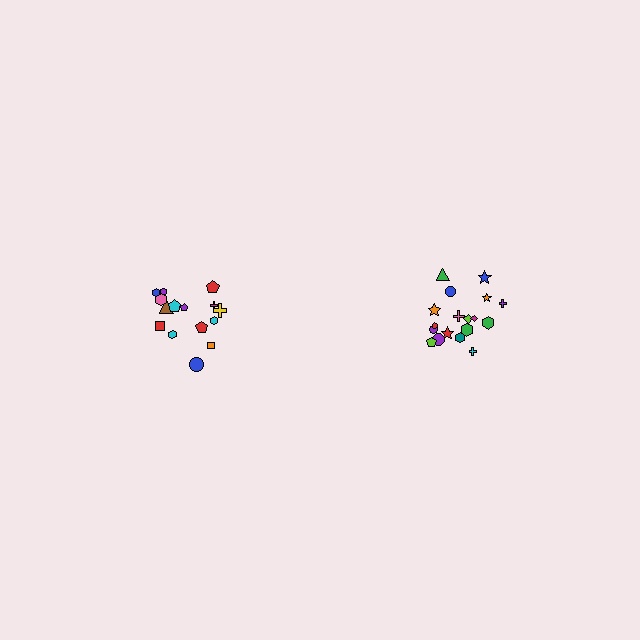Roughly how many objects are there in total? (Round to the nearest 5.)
Roughly 35 objects in total.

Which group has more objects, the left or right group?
The right group.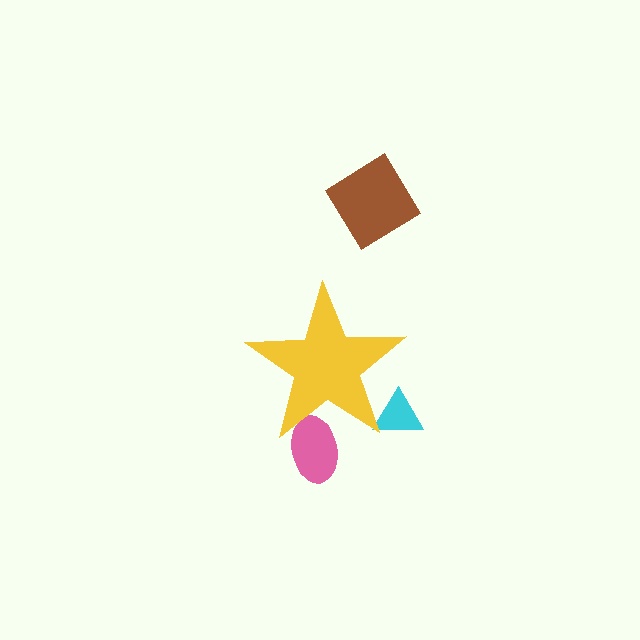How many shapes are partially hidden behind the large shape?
2 shapes are partially hidden.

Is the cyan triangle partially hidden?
Yes, the cyan triangle is partially hidden behind the yellow star.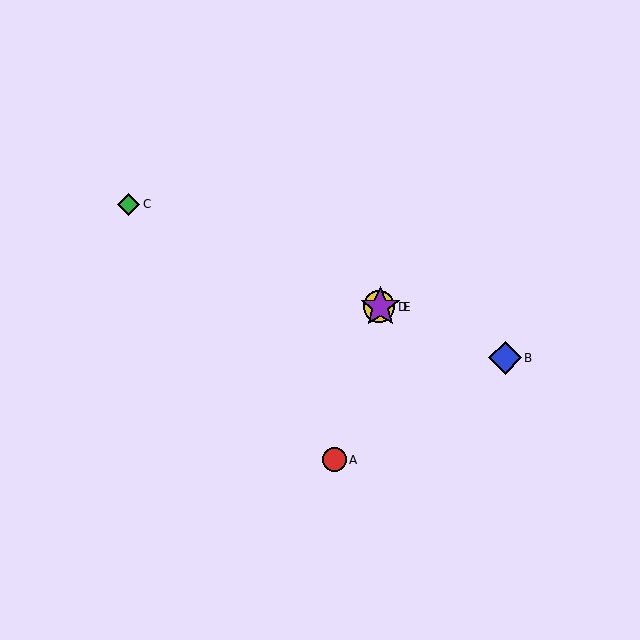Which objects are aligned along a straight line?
Objects B, C, D, E are aligned along a straight line.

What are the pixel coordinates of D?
Object D is at (379, 307).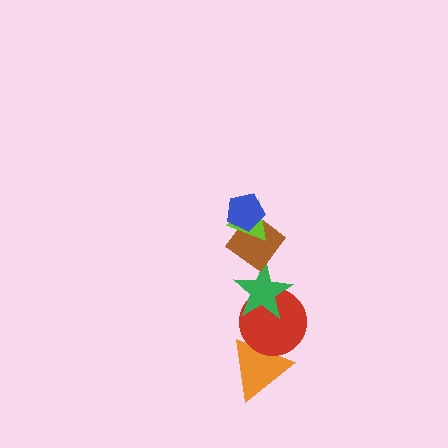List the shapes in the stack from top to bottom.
From top to bottom: the blue pentagon, the lime triangle, the brown diamond, the green star, the red circle, the orange triangle.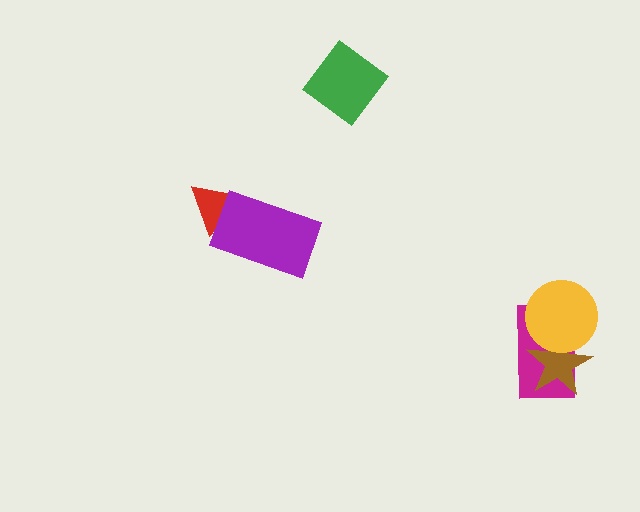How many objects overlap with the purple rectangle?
1 object overlaps with the purple rectangle.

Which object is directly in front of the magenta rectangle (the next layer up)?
The brown star is directly in front of the magenta rectangle.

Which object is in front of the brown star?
The yellow circle is in front of the brown star.